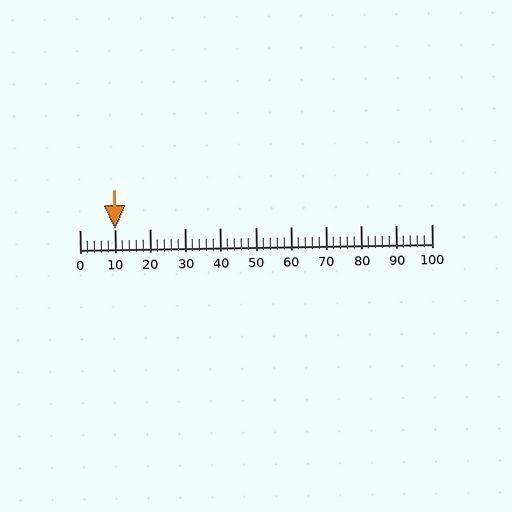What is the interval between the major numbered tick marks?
The major tick marks are spaced 10 units apart.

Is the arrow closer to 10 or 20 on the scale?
The arrow is closer to 10.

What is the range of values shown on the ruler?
The ruler shows values from 0 to 100.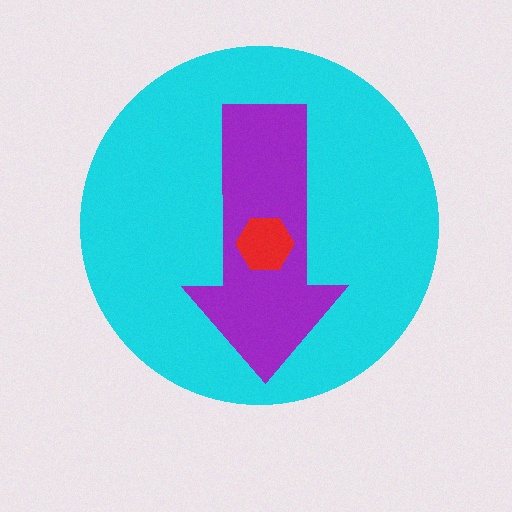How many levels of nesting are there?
3.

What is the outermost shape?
The cyan circle.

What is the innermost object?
The red hexagon.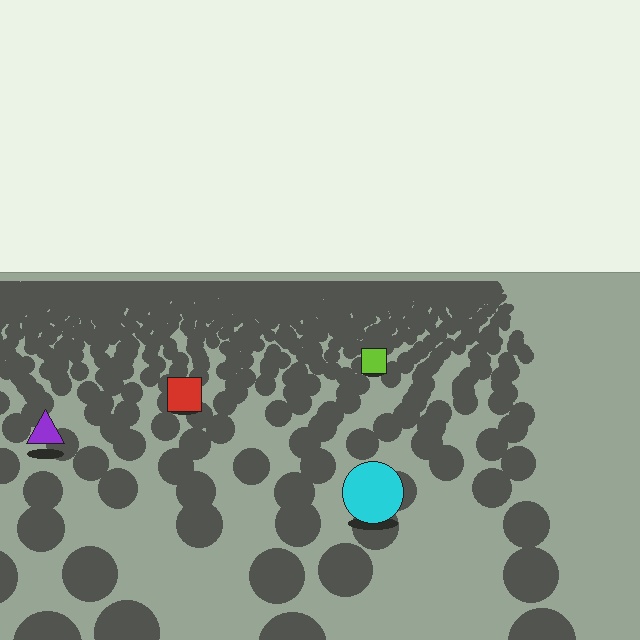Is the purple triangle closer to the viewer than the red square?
Yes. The purple triangle is closer — you can tell from the texture gradient: the ground texture is coarser near it.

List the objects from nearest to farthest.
From nearest to farthest: the cyan circle, the purple triangle, the red square, the lime square.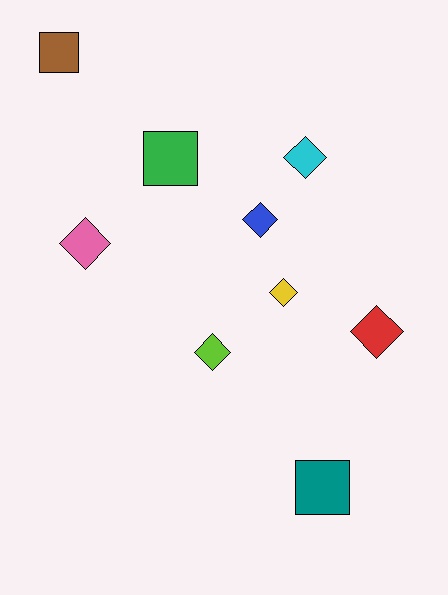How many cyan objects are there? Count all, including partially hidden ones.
There is 1 cyan object.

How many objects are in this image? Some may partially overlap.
There are 9 objects.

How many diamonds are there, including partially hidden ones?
There are 6 diamonds.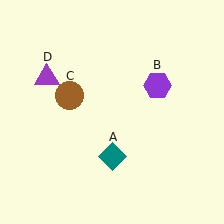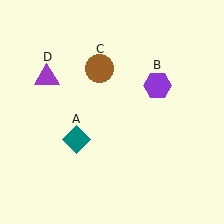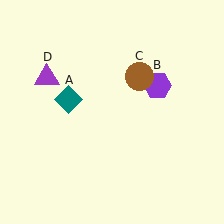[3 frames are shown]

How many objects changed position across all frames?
2 objects changed position: teal diamond (object A), brown circle (object C).